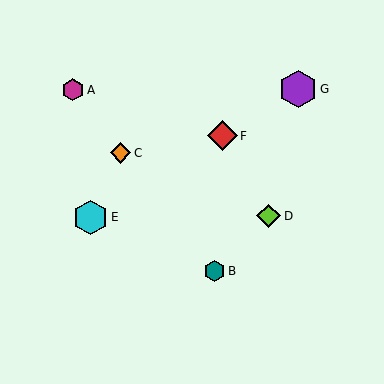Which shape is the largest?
The purple hexagon (labeled G) is the largest.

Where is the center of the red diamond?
The center of the red diamond is at (223, 136).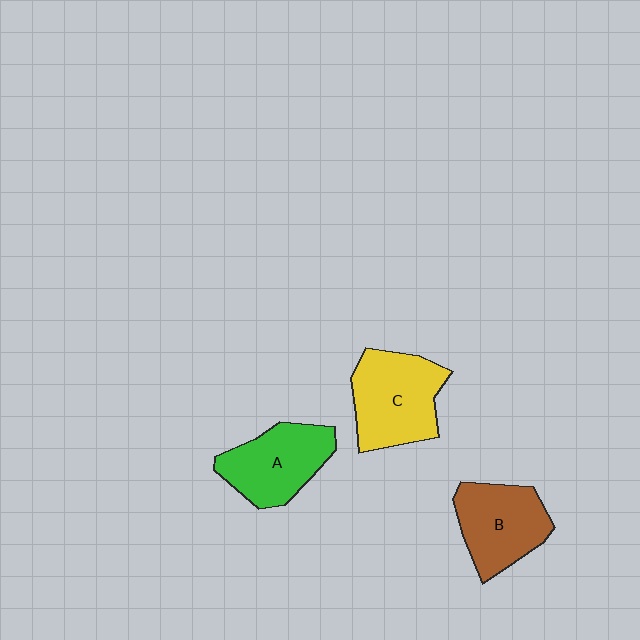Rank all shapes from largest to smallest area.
From largest to smallest: C (yellow), A (green), B (brown).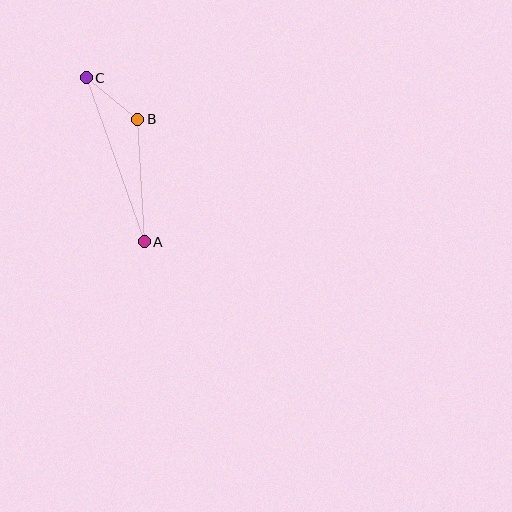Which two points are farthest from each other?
Points A and C are farthest from each other.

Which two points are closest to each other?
Points B and C are closest to each other.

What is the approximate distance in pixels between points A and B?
The distance between A and B is approximately 122 pixels.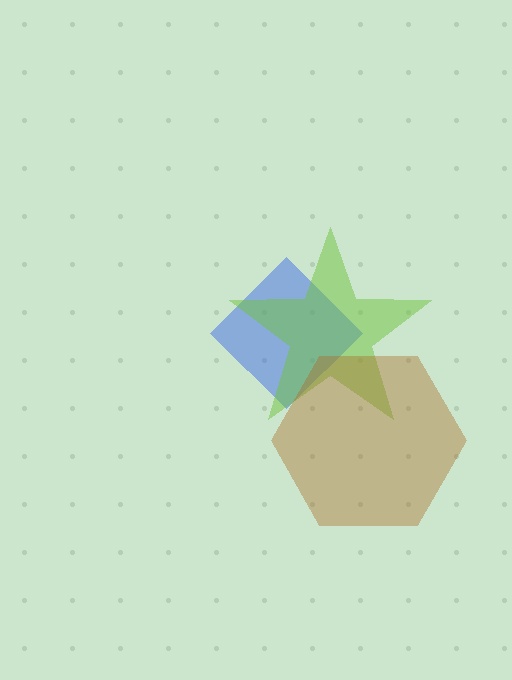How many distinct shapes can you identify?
There are 3 distinct shapes: a blue diamond, a lime star, a brown hexagon.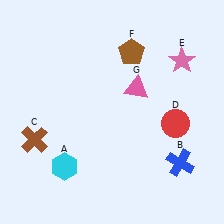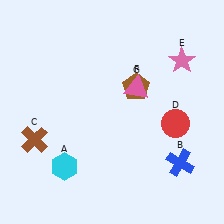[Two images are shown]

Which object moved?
The brown pentagon (F) moved down.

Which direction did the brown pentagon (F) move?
The brown pentagon (F) moved down.